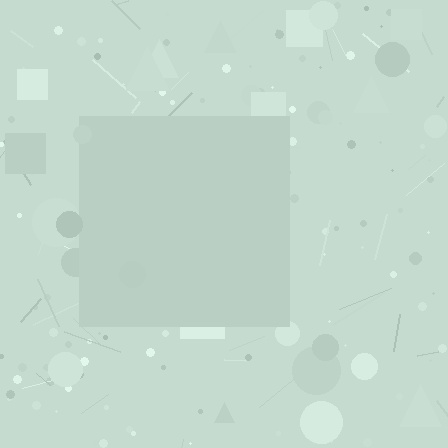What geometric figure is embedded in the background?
A square is embedded in the background.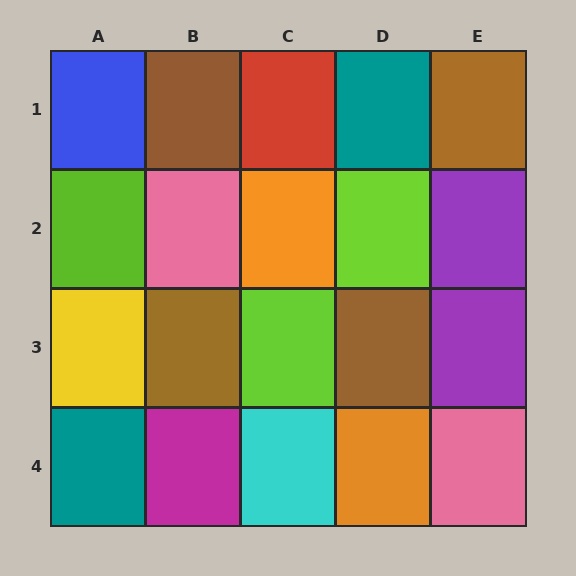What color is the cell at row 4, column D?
Orange.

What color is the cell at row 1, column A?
Blue.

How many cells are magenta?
1 cell is magenta.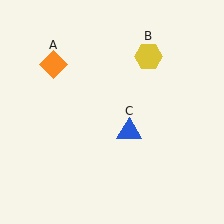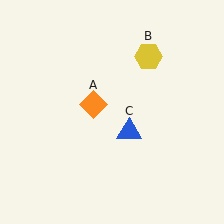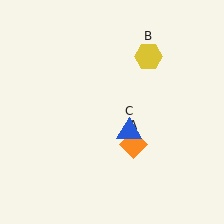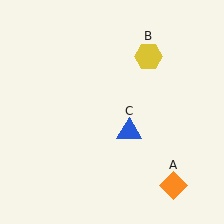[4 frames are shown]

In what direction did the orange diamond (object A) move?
The orange diamond (object A) moved down and to the right.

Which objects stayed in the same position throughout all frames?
Yellow hexagon (object B) and blue triangle (object C) remained stationary.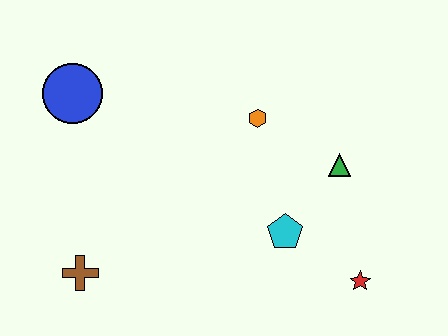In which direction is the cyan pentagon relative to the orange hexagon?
The cyan pentagon is below the orange hexagon.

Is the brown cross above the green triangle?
No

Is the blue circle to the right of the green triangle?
No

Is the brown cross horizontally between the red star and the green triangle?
No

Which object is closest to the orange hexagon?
The green triangle is closest to the orange hexagon.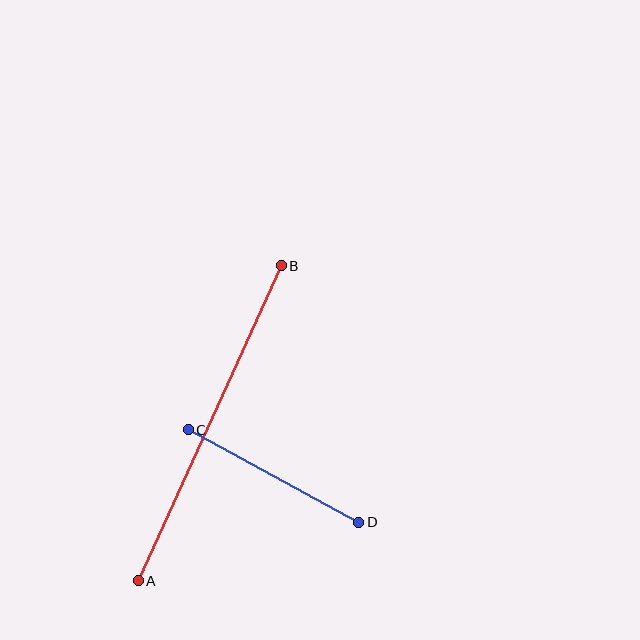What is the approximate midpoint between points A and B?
The midpoint is at approximately (210, 423) pixels.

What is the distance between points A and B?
The distance is approximately 346 pixels.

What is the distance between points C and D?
The distance is approximately 194 pixels.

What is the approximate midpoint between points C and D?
The midpoint is at approximately (273, 476) pixels.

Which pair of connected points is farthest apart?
Points A and B are farthest apart.